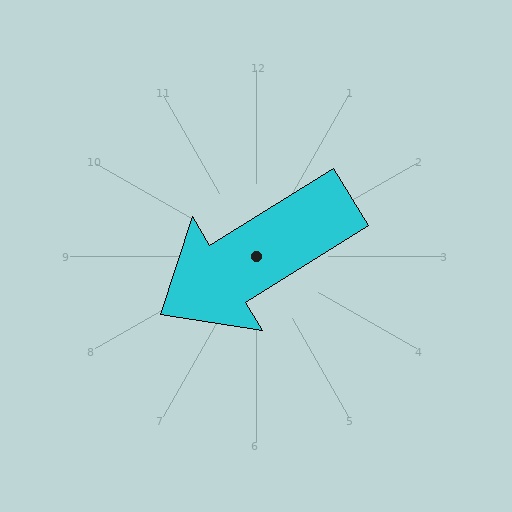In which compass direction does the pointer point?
Southwest.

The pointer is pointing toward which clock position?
Roughly 8 o'clock.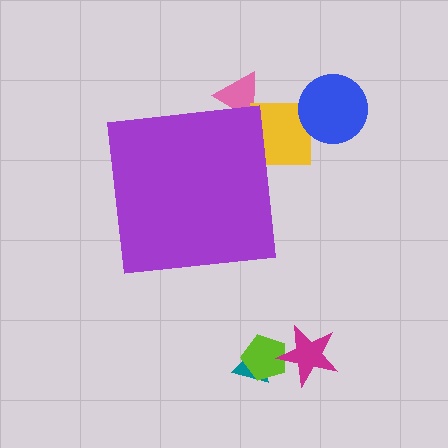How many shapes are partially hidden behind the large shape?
2 shapes are partially hidden.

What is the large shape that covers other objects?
A purple square.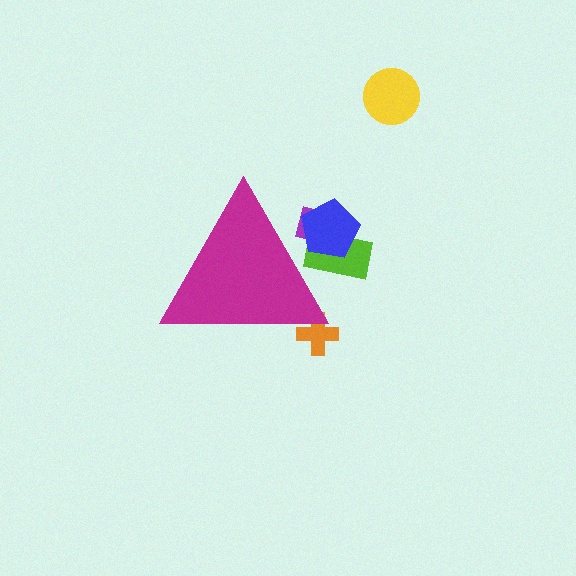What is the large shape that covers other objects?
A magenta triangle.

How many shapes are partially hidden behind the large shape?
4 shapes are partially hidden.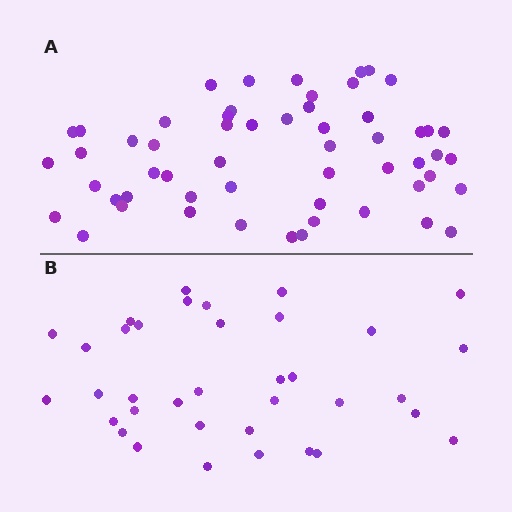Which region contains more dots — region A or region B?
Region A (the top region) has more dots.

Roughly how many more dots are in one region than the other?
Region A has approximately 20 more dots than region B.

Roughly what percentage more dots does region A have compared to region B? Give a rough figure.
About 55% more.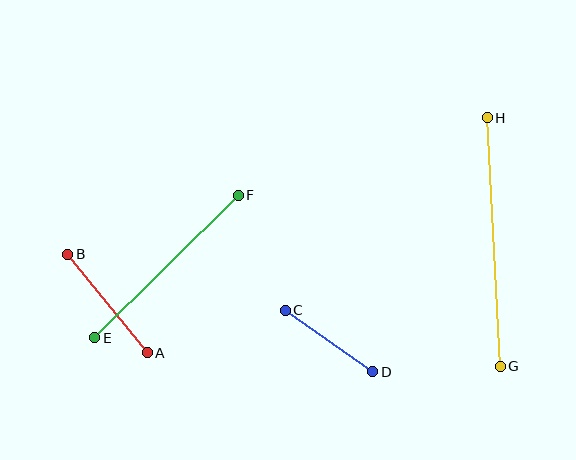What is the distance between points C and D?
The distance is approximately 107 pixels.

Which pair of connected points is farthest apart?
Points G and H are farthest apart.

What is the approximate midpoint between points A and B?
The midpoint is at approximately (108, 303) pixels.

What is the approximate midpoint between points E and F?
The midpoint is at approximately (166, 267) pixels.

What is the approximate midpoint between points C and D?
The midpoint is at approximately (329, 341) pixels.